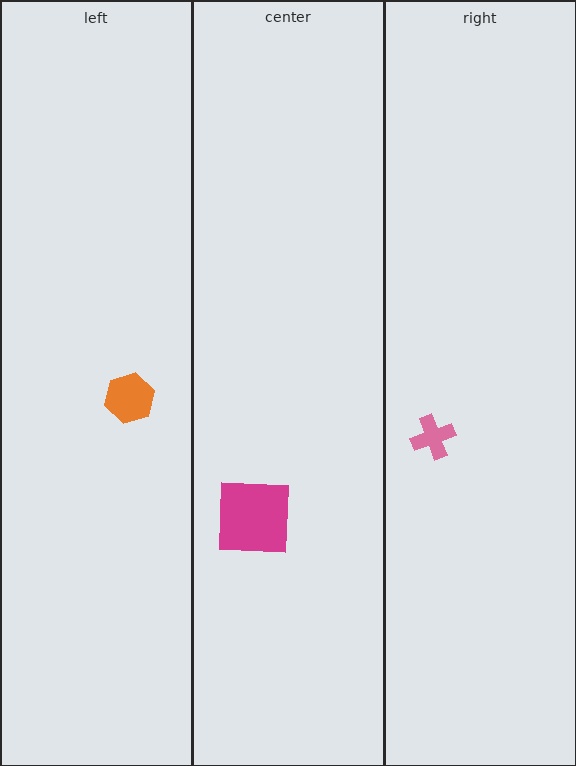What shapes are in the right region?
The pink cross.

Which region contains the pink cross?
The right region.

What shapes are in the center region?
The magenta square.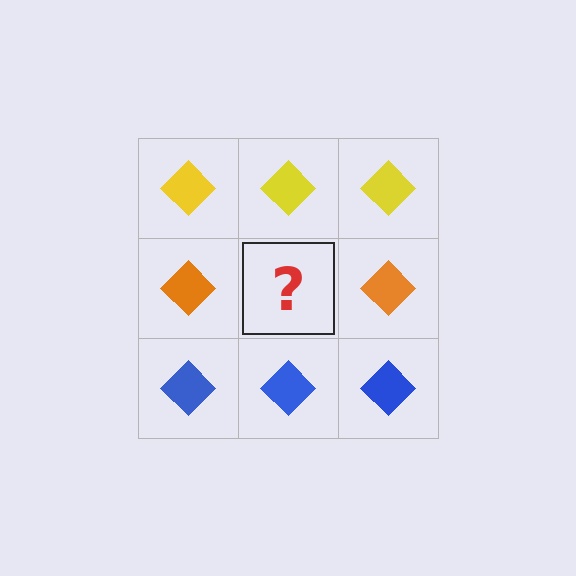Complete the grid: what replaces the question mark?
The question mark should be replaced with an orange diamond.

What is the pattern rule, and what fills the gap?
The rule is that each row has a consistent color. The gap should be filled with an orange diamond.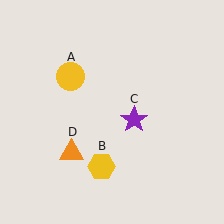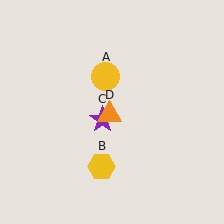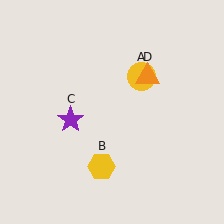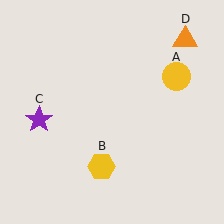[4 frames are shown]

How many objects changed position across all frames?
3 objects changed position: yellow circle (object A), purple star (object C), orange triangle (object D).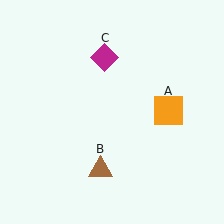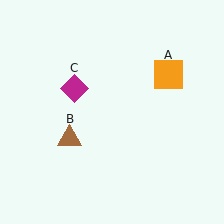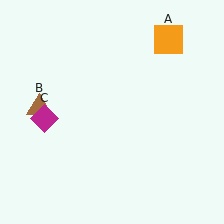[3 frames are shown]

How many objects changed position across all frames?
3 objects changed position: orange square (object A), brown triangle (object B), magenta diamond (object C).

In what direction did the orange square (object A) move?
The orange square (object A) moved up.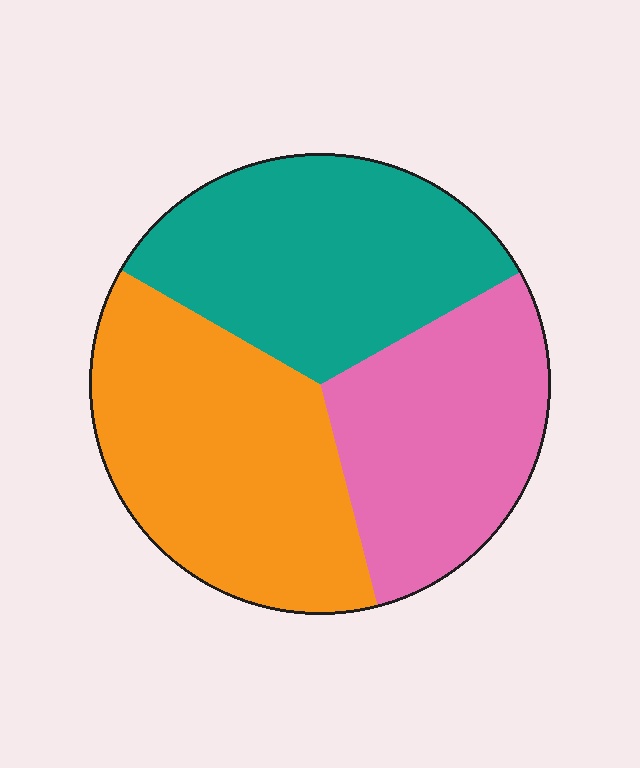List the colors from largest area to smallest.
From largest to smallest: orange, teal, pink.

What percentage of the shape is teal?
Teal takes up between a quarter and a half of the shape.